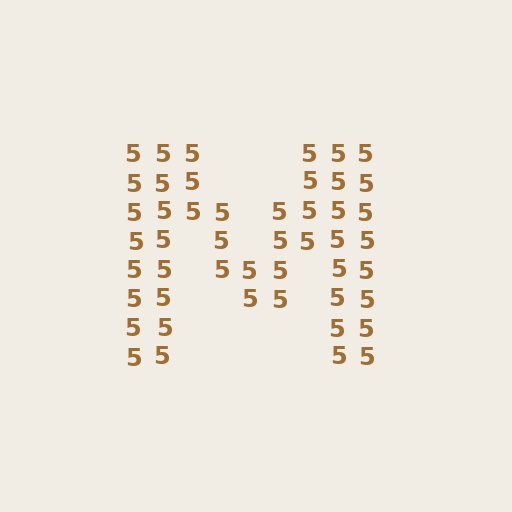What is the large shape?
The large shape is the letter M.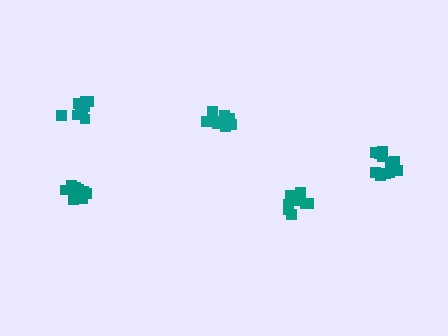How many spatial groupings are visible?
There are 5 spatial groupings.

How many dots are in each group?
Group 1: 13 dots, Group 2: 9 dots, Group 3: 15 dots, Group 4: 9 dots, Group 5: 11 dots (57 total).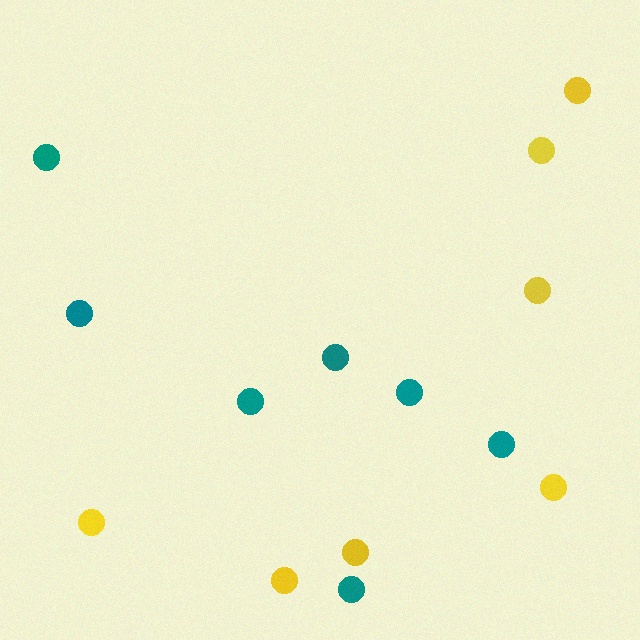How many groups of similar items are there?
There are 2 groups: one group of teal circles (7) and one group of yellow circles (7).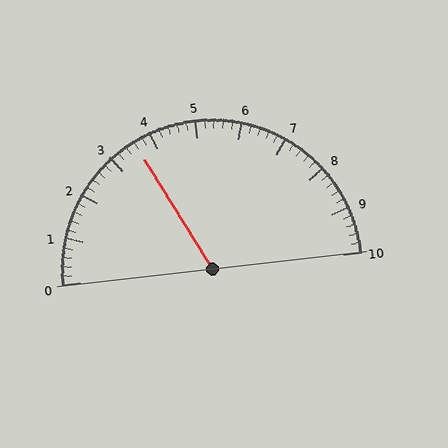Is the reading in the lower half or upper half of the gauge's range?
The reading is in the lower half of the range (0 to 10).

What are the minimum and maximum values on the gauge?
The gauge ranges from 0 to 10.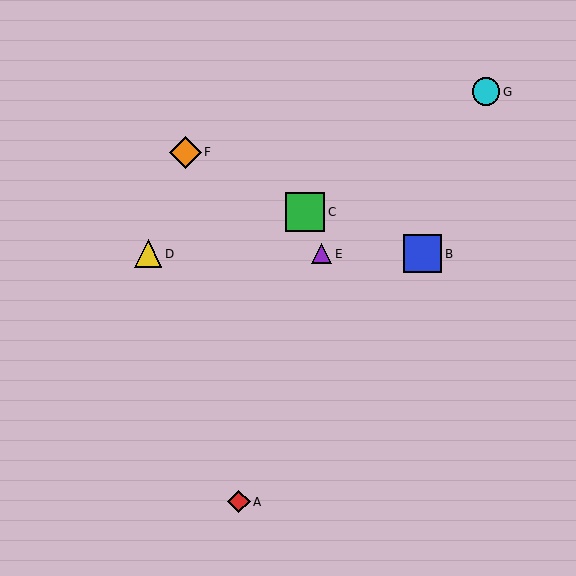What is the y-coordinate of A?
Object A is at y≈502.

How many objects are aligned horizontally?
3 objects (B, D, E) are aligned horizontally.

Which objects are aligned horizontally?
Objects B, D, E are aligned horizontally.